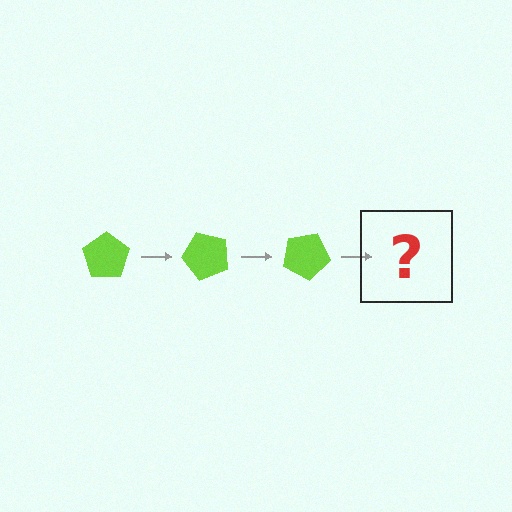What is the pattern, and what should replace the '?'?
The pattern is that the pentagon rotates 50 degrees each step. The '?' should be a lime pentagon rotated 150 degrees.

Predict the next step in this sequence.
The next step is a lime pentagon rotated 150 degrees.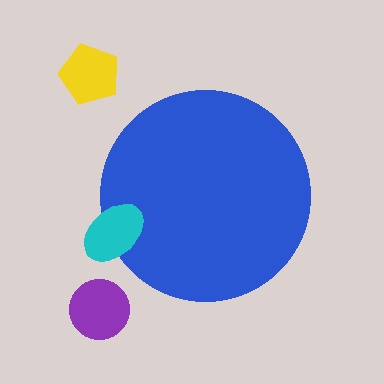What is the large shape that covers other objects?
A blue circle.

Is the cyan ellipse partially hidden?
No, the cyan ellipse is fully visible.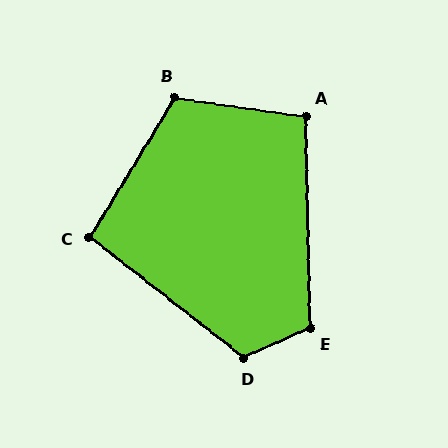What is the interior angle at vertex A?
Approximately 99 degrees (obtuse).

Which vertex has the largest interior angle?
D, at approximately 118 degrees.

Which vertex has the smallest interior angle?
C, at approximately 96 degrees.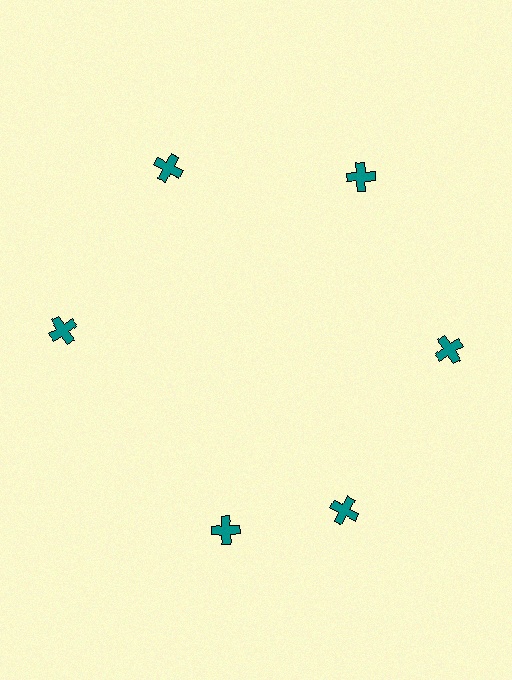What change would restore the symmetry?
The symmetry would be restored by rotating it back into even spacing with its neighbors so that all 6 crosses sit at equal angles and equal distance from the center.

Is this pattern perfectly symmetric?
No. The 6 teal crosses are arranged in a ring, but one element near the 7 o'clock position is rotated out of alignment along the ring, breaking the 6-fold rotational symmetry.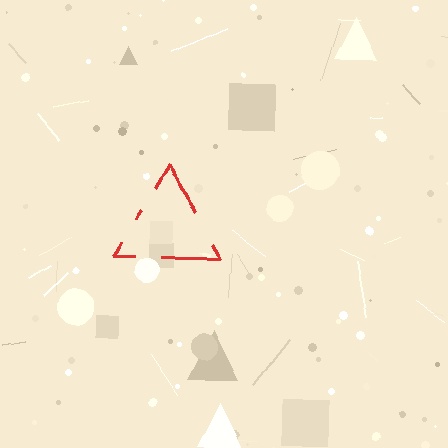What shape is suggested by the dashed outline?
The dashed outline suggests a triangle.